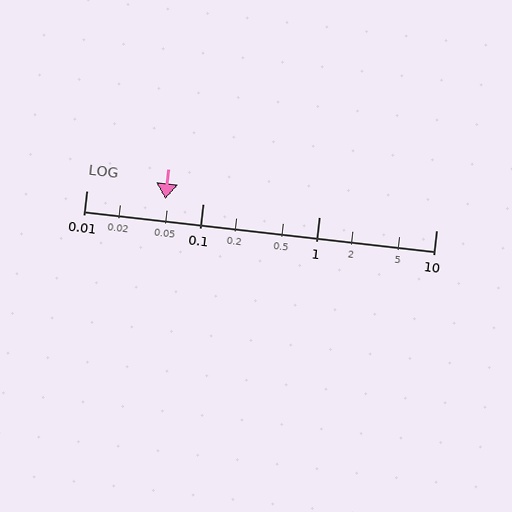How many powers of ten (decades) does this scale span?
The scale spans 3 decades, from 0.01 to 10.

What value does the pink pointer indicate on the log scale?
The pointer indicates approximately 0.048.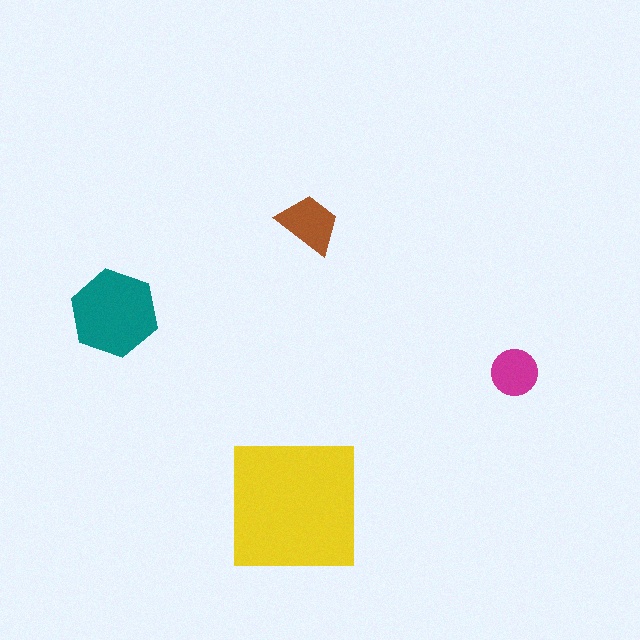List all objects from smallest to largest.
The magenta circle, the brown trapezoid, the teal hexagon, the yellow square.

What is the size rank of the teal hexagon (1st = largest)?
2nd.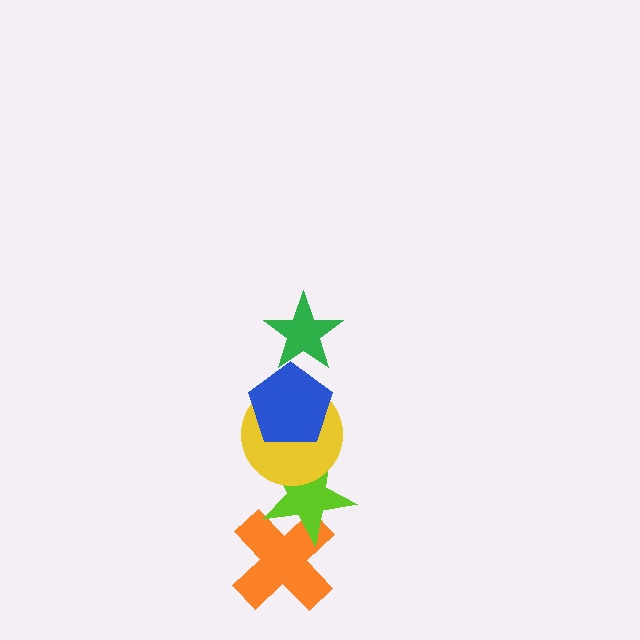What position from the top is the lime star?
The lime star is 4th from the top.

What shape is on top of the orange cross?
The lime star is on top of the orange cross.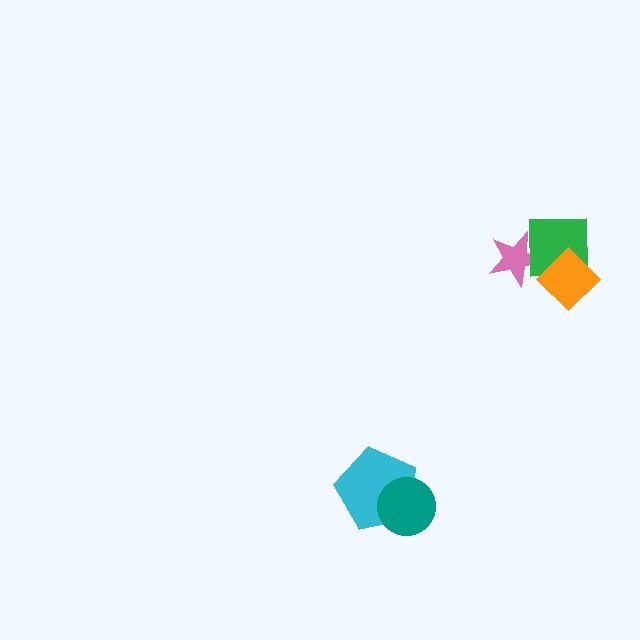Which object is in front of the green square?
The orange diamond is in front of the green square.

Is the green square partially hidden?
Yes, it is partially covered by another shape.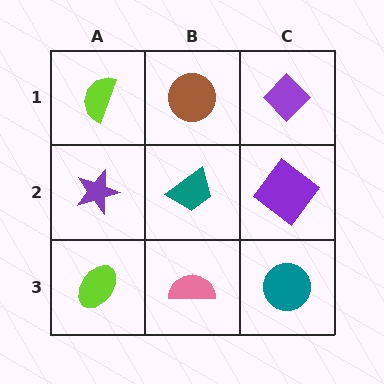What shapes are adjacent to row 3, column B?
A teal trapezoid (row 2, column B), a lime ellipse (row 3, column A), a teal circle (row 3, column C).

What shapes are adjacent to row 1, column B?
A teal trapezoid (row 2, column B), a lime semicircle (row 1, column A), a purple diamond (row 1, column C).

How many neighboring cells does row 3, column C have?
2.